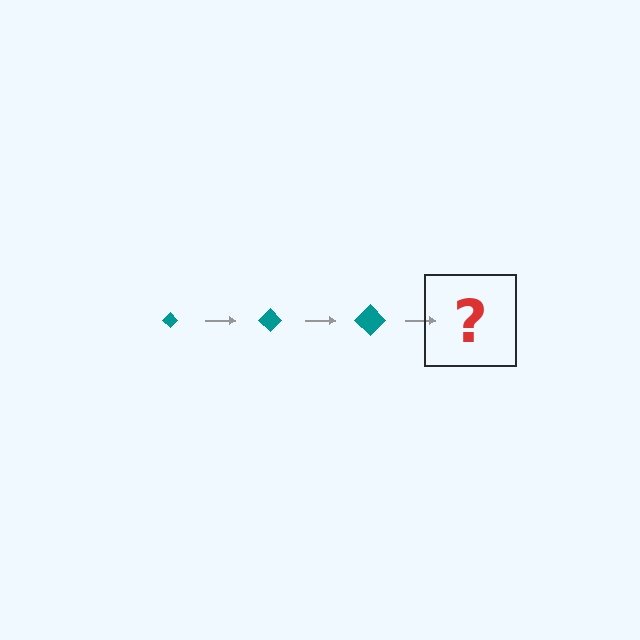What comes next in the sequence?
The next element should be a teal diamond, larger than the previous one.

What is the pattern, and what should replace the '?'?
The pattern is that the diamond gets progressively larger each step. The '?' should be a teal diamond, larger than the previous one.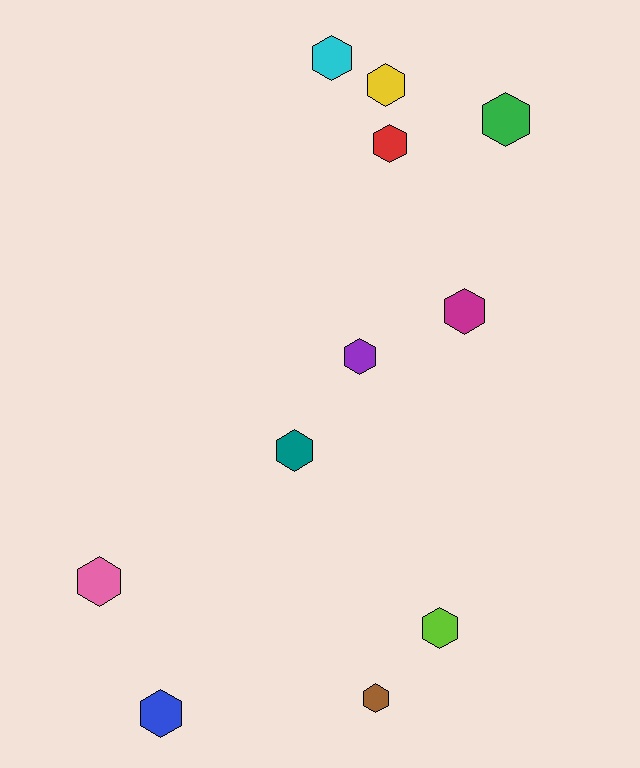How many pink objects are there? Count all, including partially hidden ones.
There is 1 pink object.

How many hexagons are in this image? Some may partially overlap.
There are 11 hexagons.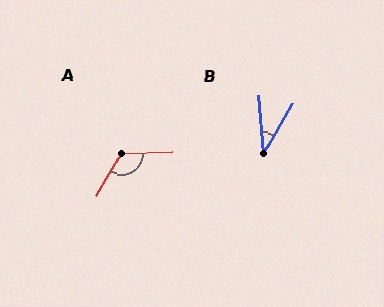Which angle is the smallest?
B, at approximately 35 degrees.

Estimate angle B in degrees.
Approximately 35 degrees.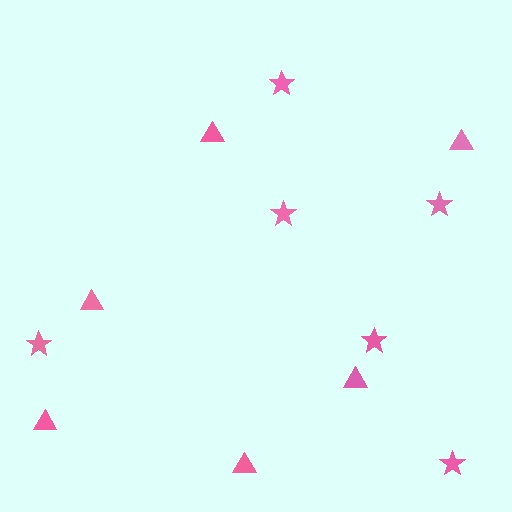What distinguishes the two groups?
There are 2 groups: one group of triangles (6) and one group of stars (6).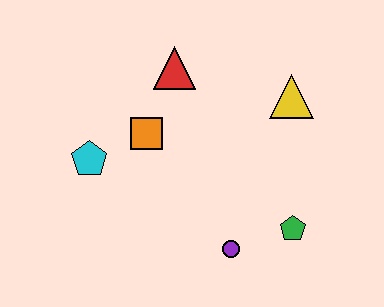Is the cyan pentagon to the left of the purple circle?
Yes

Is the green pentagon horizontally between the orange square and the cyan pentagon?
No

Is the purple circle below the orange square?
Yes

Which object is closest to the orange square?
The cyan pentagon is closest to the orange square.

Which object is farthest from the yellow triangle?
The cyan pentagon is farthest from the yellow triangle.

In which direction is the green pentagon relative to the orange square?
The green pentagon is to the right of the orange square.